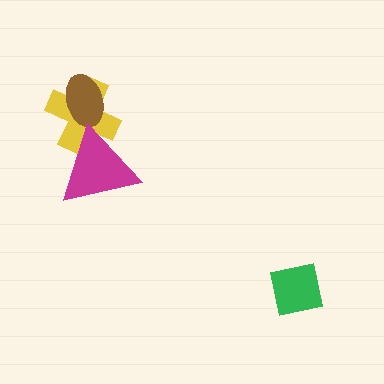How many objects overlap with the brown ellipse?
1 object overlaps with the brown ellipse.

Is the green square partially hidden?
No, no other shape covers it.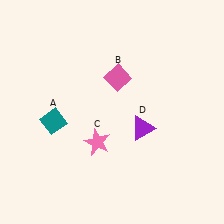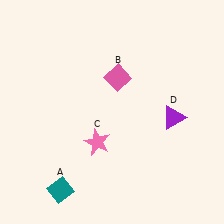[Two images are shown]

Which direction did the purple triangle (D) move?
The purple triangle (D) moved right.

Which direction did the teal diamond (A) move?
The teal diamond (A) moved down.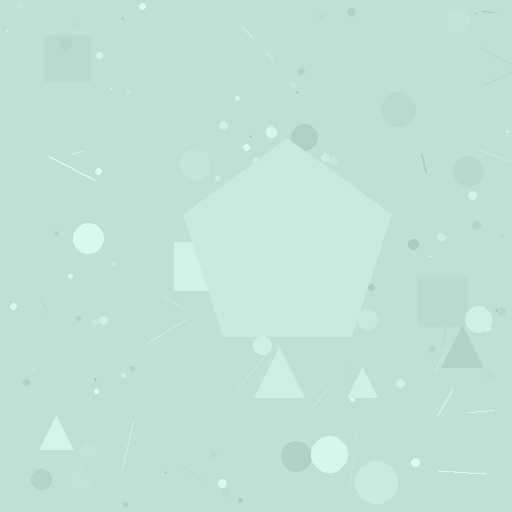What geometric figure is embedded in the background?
A pentagon is embedded in the background.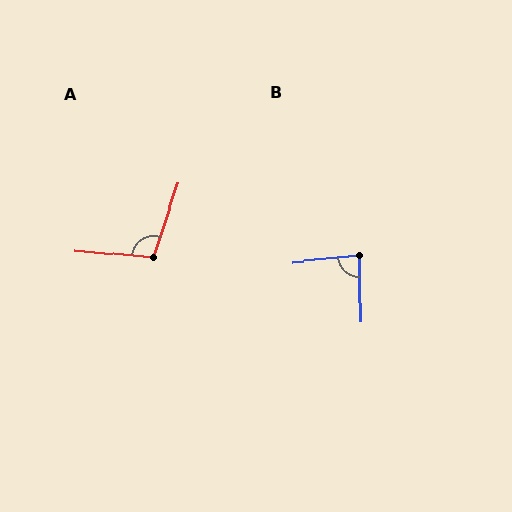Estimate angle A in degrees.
Approximately 103 degrees.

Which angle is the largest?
A, at approximately 103 degrees.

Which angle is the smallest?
B, at approximately 85 degrees.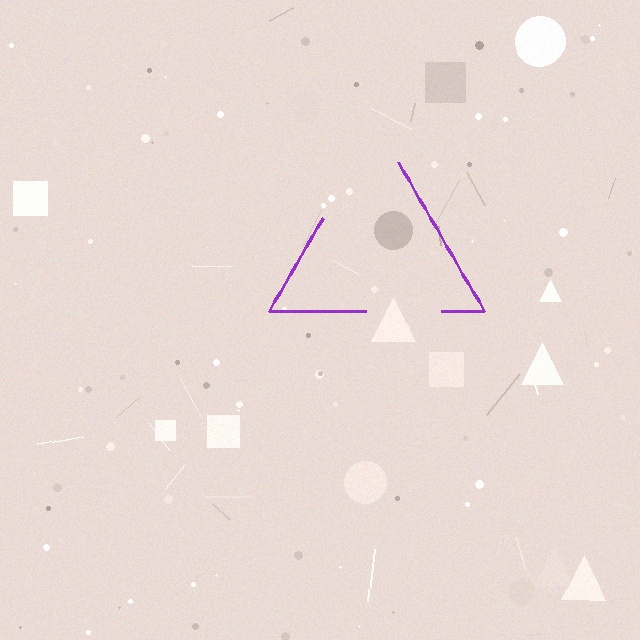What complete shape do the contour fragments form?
The contour fragments form a triangle.